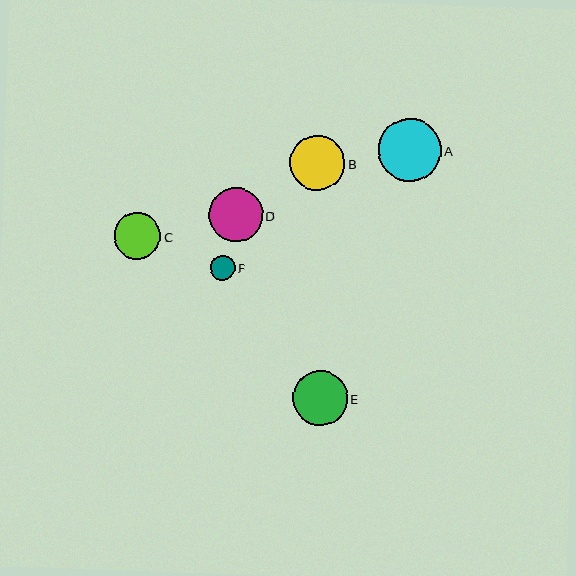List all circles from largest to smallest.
From largest to smallest: A, B, E, D, C, F.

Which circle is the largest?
Circle A is the largest with a size of approximately 63 pixels.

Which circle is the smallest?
Circle F is the smallest with a size of approximately 25 pixels.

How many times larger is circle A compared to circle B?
Circle A is approximately 1.2 times the size of circle B.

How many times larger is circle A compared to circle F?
Circle A is approximately 2.6 times the size of circle F.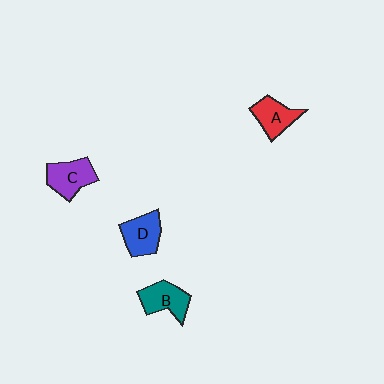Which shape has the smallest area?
Shape A (red).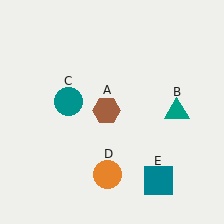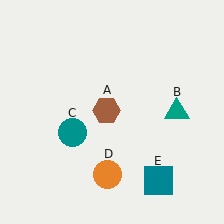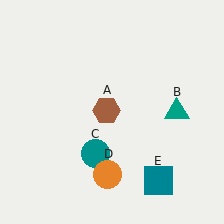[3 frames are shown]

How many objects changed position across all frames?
1 object changed position: teal circle (object C).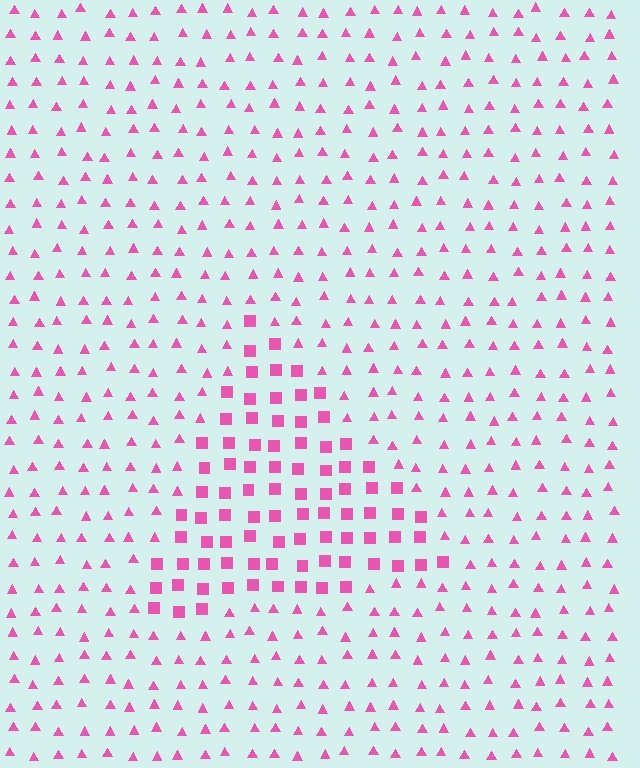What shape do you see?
I see a triangle.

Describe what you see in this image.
The image is filled with small pink elements arranged in a uniform grid. A triangle-shaped region contains squares, while the surrounding area contains triangles. The boundary is defined purely by the change in element shape.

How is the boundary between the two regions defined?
The boundary is defined by a change in element shape: squares inside vs. triangles outside. All elements share the same color and spacing.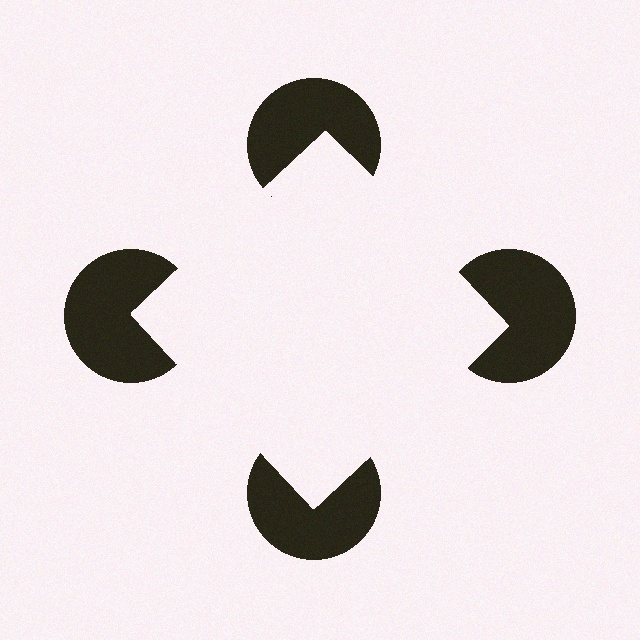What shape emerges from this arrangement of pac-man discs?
An illusory square — its edges are inferred from the aligned wedge cuts in the pac-man discs, not physically drawn.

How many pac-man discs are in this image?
There are 4 — one at each vertex of the illusory square.